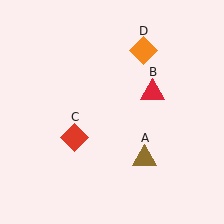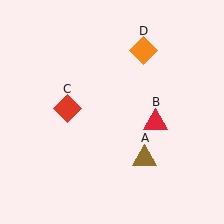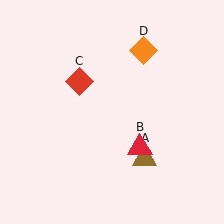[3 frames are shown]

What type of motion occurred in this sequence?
The red triangle (object B), red diamond (object C) rotated clockwise around the center of the scene.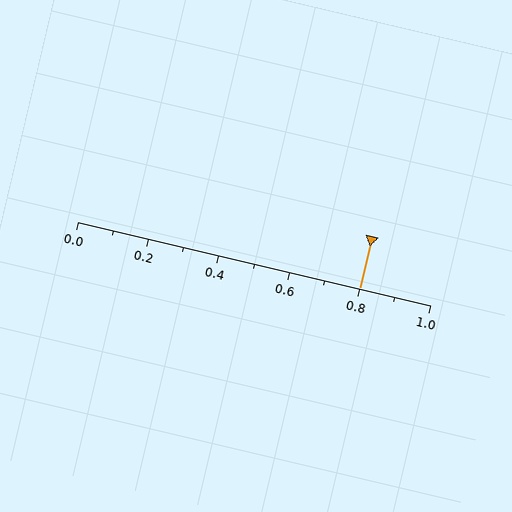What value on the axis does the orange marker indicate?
The marker indicates approximately 0.8.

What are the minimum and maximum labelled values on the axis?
The axis runs from 0.0 to 1.0.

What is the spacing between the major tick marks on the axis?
The major ticks are spaced 0.2 apart.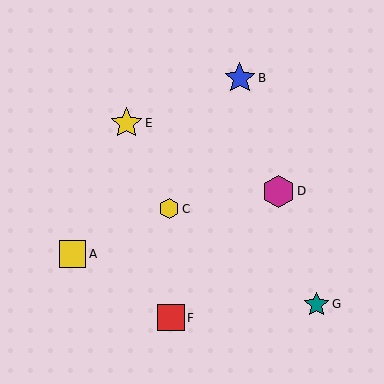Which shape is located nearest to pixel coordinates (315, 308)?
The teal star (labeled G) at (316, 304) is nearest to that location.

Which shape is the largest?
The magenta hexagon (labeled D) is the largest.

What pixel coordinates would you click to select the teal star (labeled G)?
Click at (316, 304) to select the teal star G.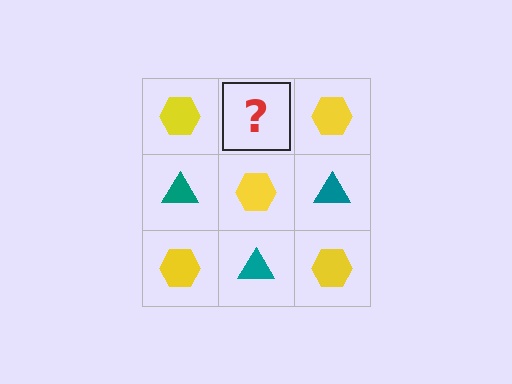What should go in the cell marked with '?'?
The missing cell should contain a teal triangle.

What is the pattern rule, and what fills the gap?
The rule is that it alternates yellow hexagon and teal triangle in a checkerboard pattern. The gap should be filled with a teal triangle.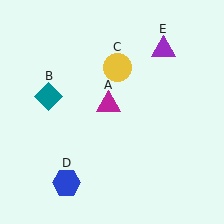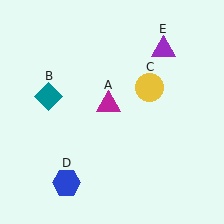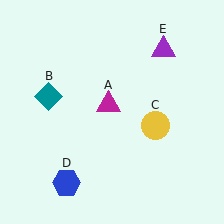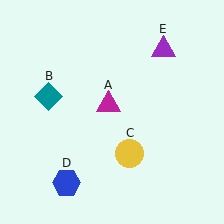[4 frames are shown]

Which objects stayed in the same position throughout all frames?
Magenta triangle (object A) and teal diamond (object B) and blue hexagon (object D) and purple triangle (object E) remained stationary.